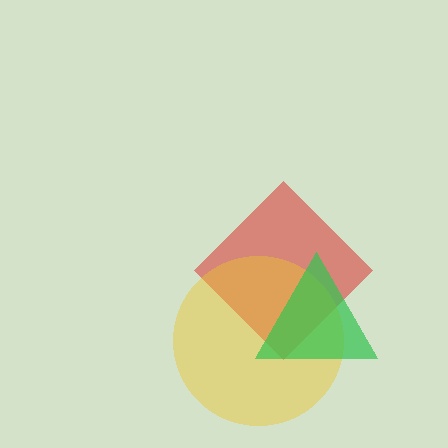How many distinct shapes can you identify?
There are 3 distinct shapes: a red diamond, a yellow circle, a green triangle.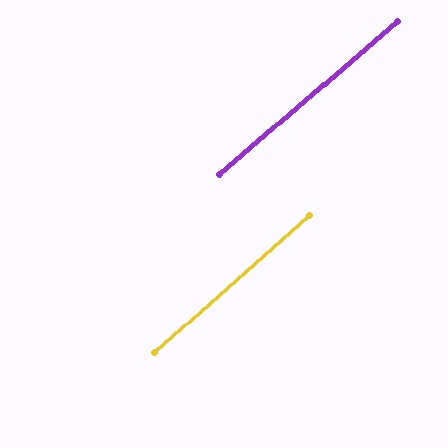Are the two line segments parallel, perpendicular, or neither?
Parallel — their directions differ by only 0.5°.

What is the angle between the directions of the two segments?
Approximately 1 degree.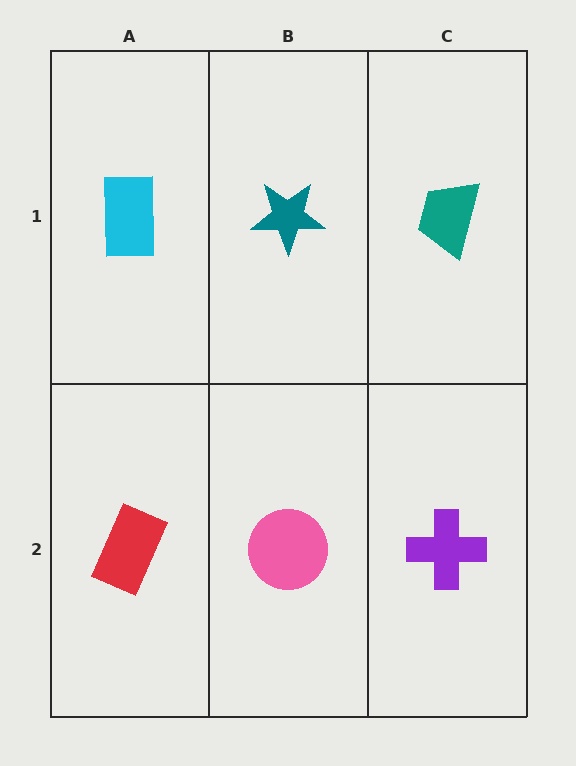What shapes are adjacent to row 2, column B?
A teal star (row 1, column B), a red rectangle (row 2, column A), a purple cross (row 2, column C).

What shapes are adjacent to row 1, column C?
A purple cross (row 2, column C), a teal star (row 1, column B).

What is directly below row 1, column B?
A pink circle.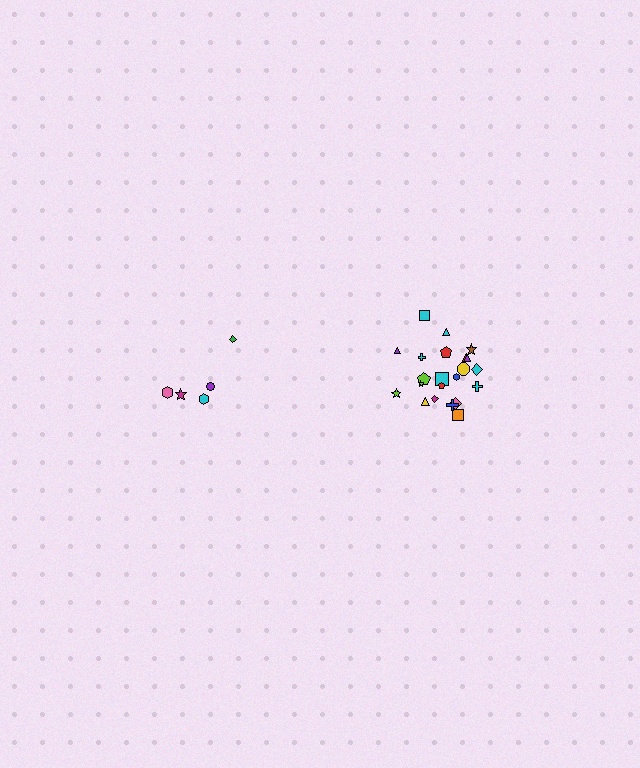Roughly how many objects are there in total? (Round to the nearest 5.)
Roughly 25 objects in total.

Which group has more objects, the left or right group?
The right group.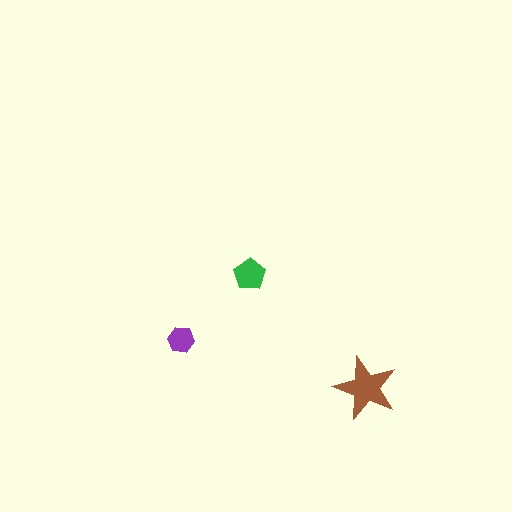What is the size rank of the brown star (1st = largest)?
1st.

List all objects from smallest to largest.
The purple hexagon, the green pentagon, the brown star.